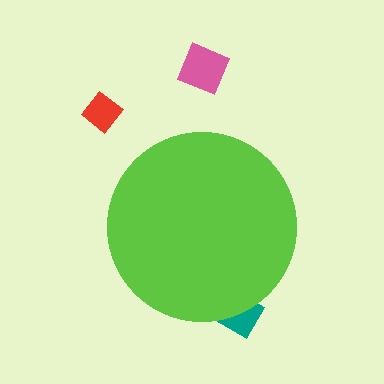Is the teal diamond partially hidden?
Yes, the teal diamond is partially hidden behind the lime circle.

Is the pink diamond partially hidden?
No, the pink diamond is fully visible.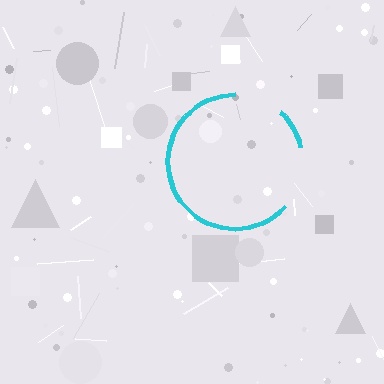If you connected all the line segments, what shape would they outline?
They would outline a circle.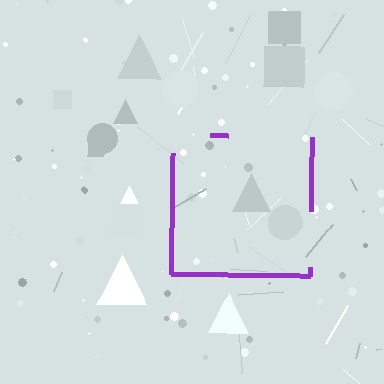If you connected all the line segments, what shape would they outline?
They would outline a square.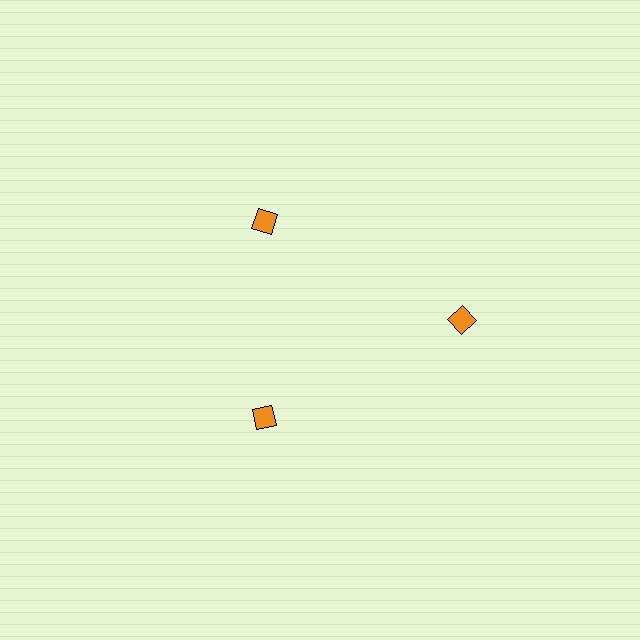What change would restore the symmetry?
The symmetry would be restored by moving it inward, back onto the ring so that all 3 squares sit at equal angles and equal distance from the center.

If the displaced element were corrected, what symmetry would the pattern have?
It would have 3-fold rotational symmetry — the pattern would map onto itself every 120 degrees.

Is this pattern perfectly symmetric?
No. The 3 orange squares are arranged in a ring, but one element near the 3 o'clock position is pushed outward from the center, breaking the 3-fold rotational symmetry.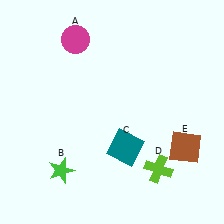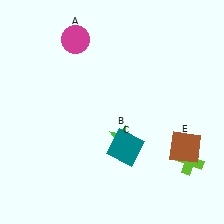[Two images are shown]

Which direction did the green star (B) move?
The green star (B) moved right.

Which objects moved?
The objects that moved are: the green star (B), the lime cross (D).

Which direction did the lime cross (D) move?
The lime cross (D) moved right.